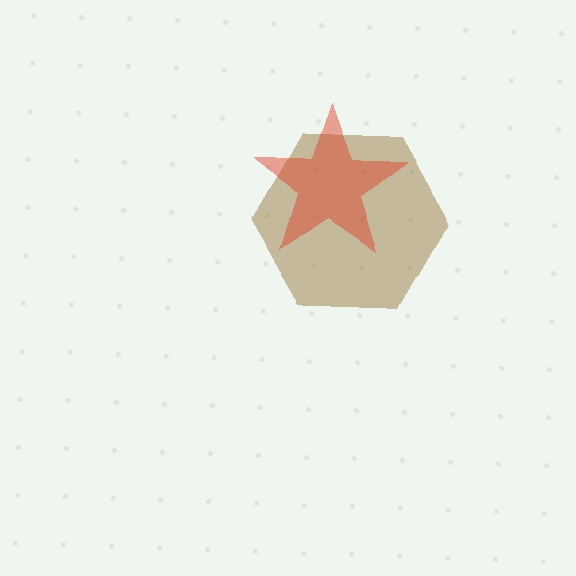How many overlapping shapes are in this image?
There are 2 overlapping shapes in the image.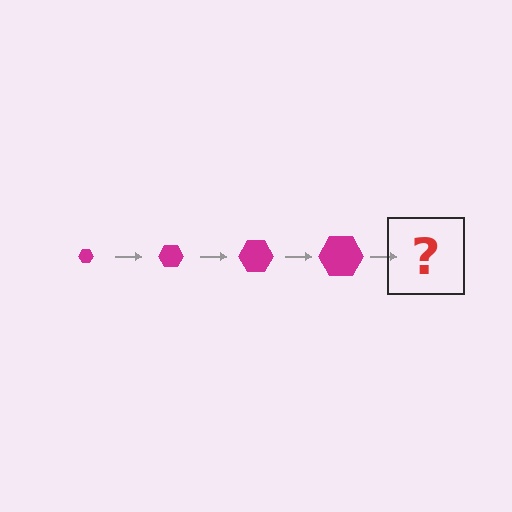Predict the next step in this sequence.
The next step is a magenta hexagon, larger than the previous one.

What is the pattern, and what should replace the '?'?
The pattern is that the hexagon gets progressively larger each step. The '?' should be a magenta hexagon, larger than the previous one.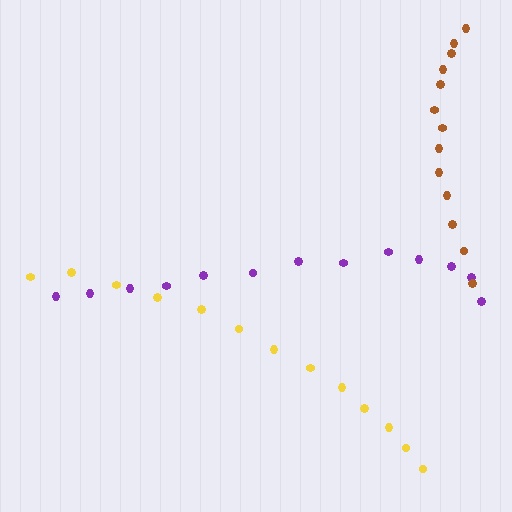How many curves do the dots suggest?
There are 3 distinct paths.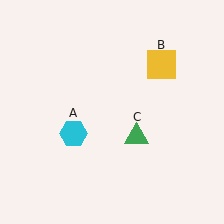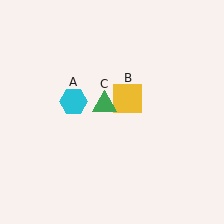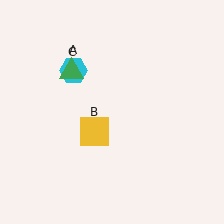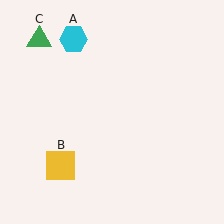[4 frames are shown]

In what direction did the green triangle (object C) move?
The green triangle (object C) moved up and to the left.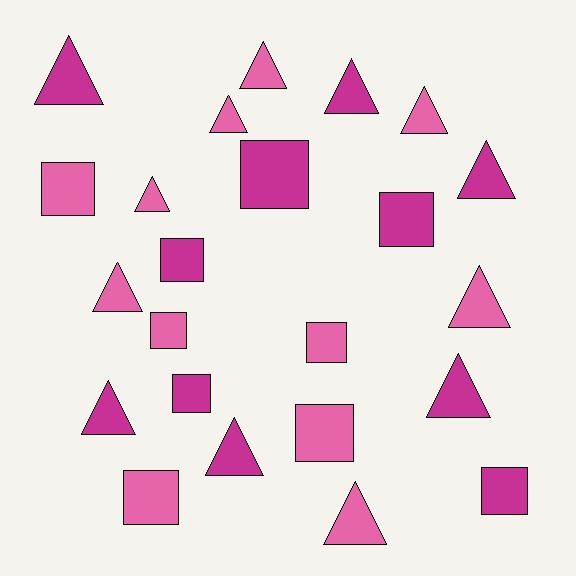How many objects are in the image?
There are 23 objects.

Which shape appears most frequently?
Triangle, with 13 objects.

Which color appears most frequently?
Pink, with 12 objects.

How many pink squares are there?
There are 5 pink squares.